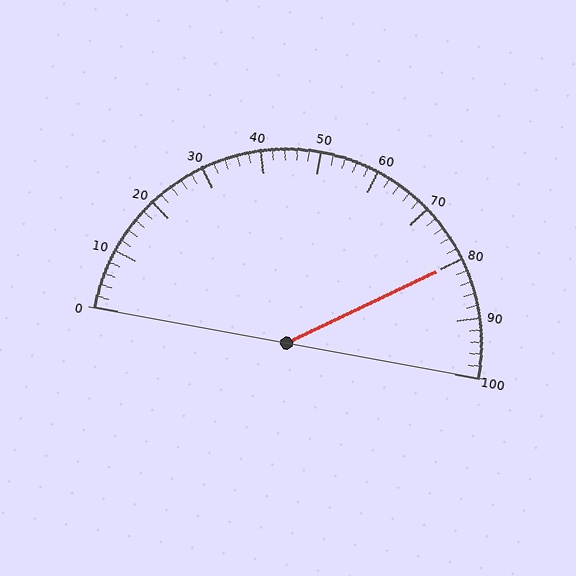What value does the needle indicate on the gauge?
The needle indicates approximately 80.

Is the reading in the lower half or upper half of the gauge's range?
The reading is in the upper half of the range (0 to 100).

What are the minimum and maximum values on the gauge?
The gauge ranges from 0 to 100.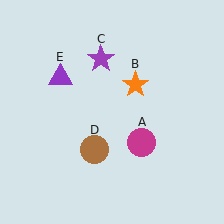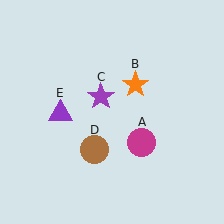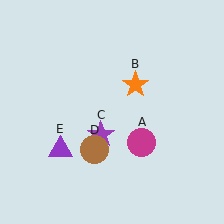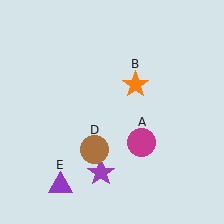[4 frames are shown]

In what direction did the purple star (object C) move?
The purple star (object C) moved down.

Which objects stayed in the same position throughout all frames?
Magenta circle (object A) and orange star (object B) and brown circle (object D) remained stationary.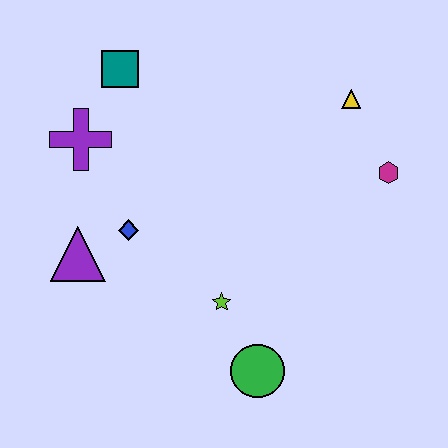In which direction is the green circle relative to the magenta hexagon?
The green circle is below the magenta hexagon.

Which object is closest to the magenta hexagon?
The yellow triangle is closest to the magenta hexagon.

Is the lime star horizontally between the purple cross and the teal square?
No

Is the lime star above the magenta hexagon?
No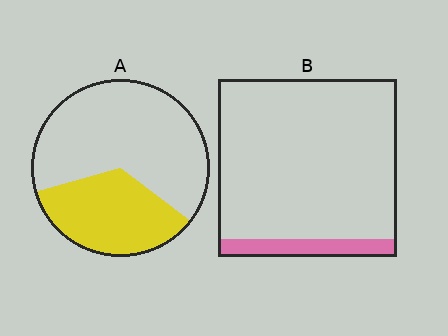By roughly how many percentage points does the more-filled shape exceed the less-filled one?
By roughly 25 percentage points (A over B).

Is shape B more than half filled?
No.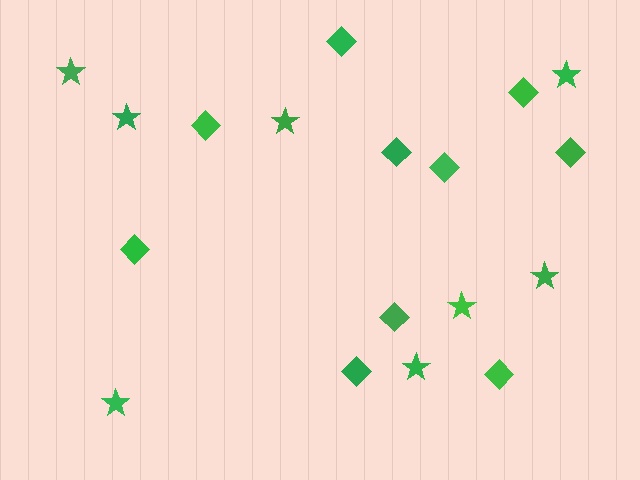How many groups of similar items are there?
There are 2 groups: one group of diamonds (10) and one group of stars (8).